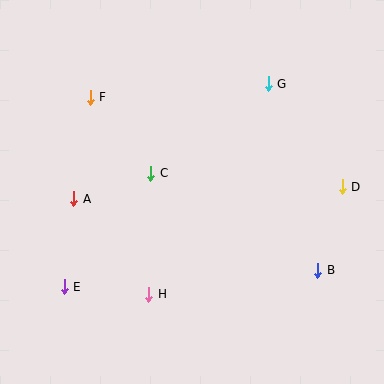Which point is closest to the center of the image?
Point C at (151, 173) is closest to the center.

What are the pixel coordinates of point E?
Point E is at (64, 287).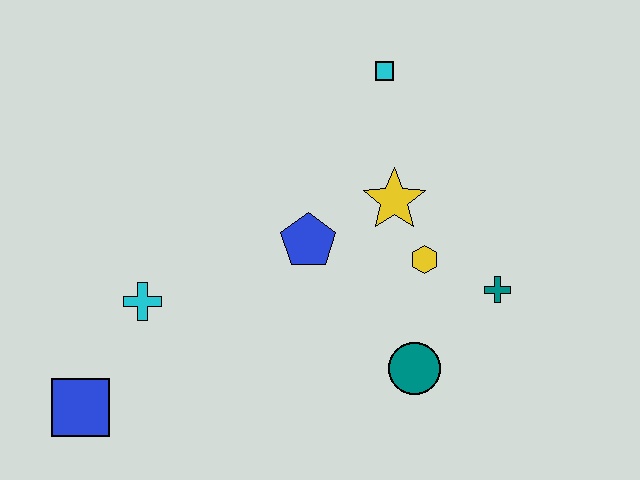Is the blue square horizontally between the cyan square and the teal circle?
No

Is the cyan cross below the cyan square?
Yes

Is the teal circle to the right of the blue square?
Yes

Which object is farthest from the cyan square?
The blue square is farthest from the cyan square.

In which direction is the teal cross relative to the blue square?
The teal cross is to the right of the blue square.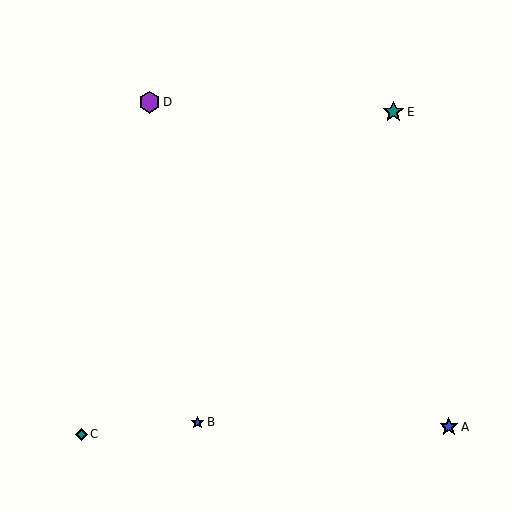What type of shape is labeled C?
Shape C is a teal diamond.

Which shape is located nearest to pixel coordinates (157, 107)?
The purple hexagon (labeled D) at (150, 102) is nearest to that location.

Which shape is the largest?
The purple hexagon (labeled D) is the largest.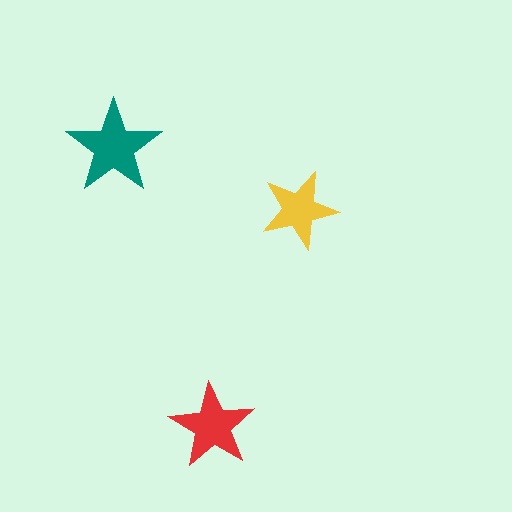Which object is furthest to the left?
The teal star is leftmost.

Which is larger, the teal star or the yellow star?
The teal one.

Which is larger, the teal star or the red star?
The teal one.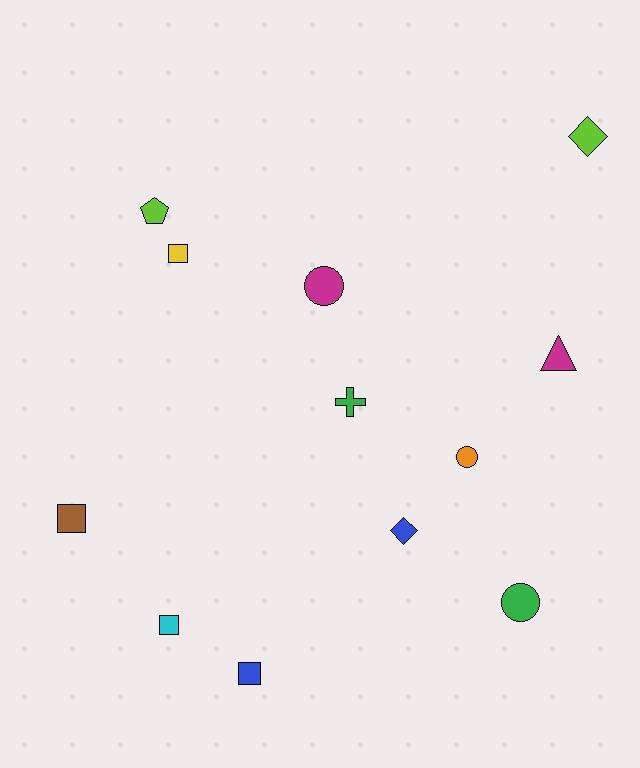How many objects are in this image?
There are 12 objects.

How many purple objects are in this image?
There are no purple objects.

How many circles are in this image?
There are 3 circles.